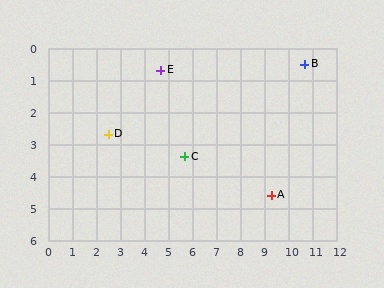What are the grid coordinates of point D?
Point D is at approximately (2.5, 2.7).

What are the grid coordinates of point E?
Point E is at approximately (4.7, 0.7).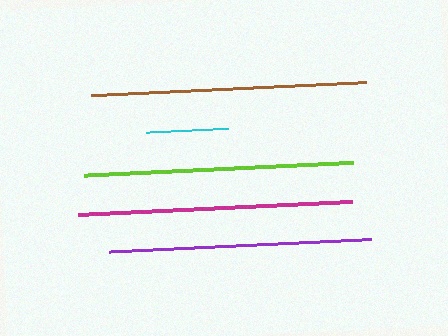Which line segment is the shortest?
The cyan line is the shortest at approximately 83 pixels.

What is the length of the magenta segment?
The magenta segment is approximately 275 pixels long.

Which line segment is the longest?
The brown line is the longest at approximately 275 pixels.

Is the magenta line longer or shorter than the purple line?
The magenta line is longer than the purple line.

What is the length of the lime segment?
The lime segment is approximately 269 pixels long.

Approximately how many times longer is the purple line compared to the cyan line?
The purple line is approximately 3.2 times the length of the cyan line.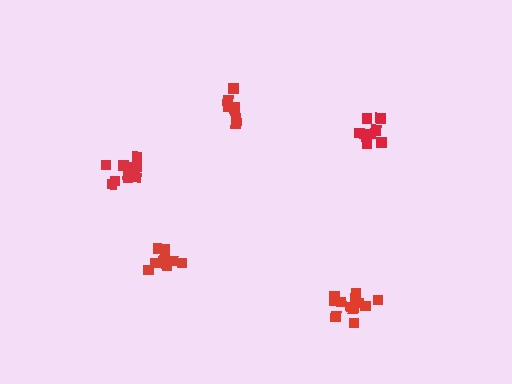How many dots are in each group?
Group 1: 13 dots, Group 2: 12 dots, Group 3: 11 dots, Group 4: 9 dots, Group 5: 8 dots (53 total).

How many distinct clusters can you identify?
There are 5 distinct clusters.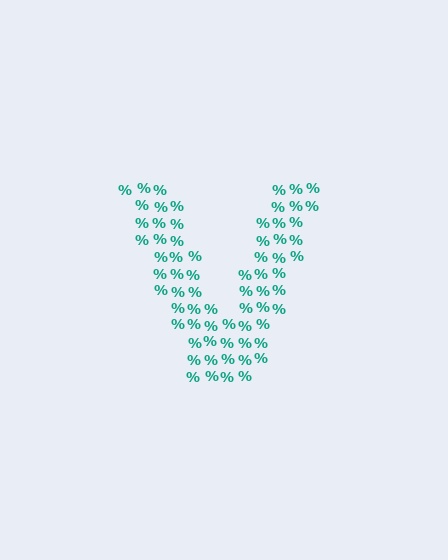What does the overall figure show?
The overall figure shows the letter V.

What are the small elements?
The small elements are percent signs.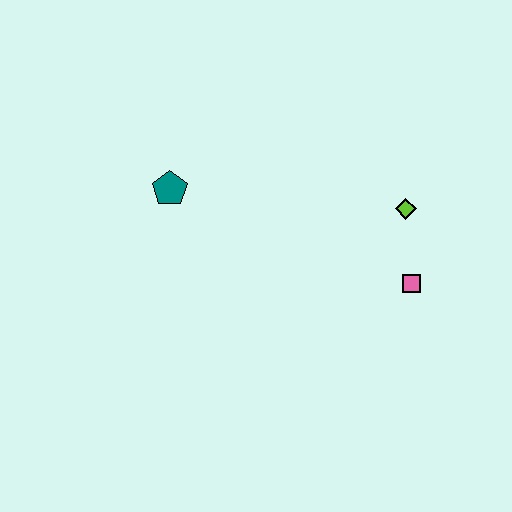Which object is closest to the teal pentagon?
The lime diamond is closest to the teal pentagon.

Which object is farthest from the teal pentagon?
The pink square is farthest from the teal pentagon.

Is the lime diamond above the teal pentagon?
No